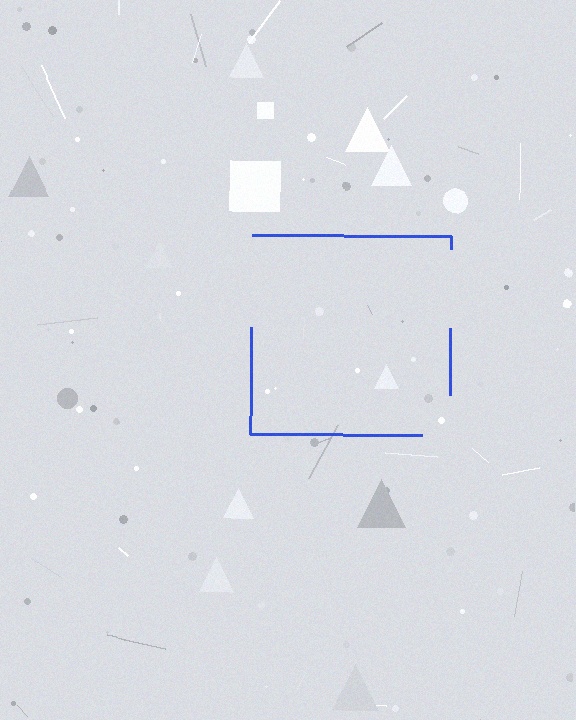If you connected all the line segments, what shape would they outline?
They would outline a square.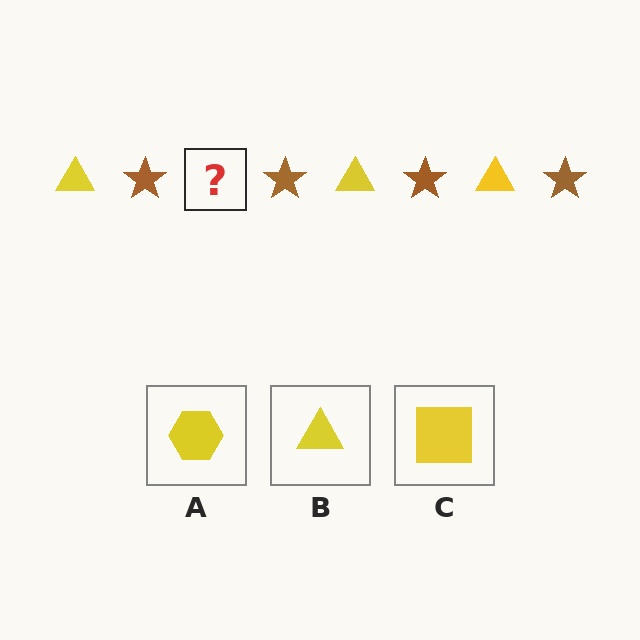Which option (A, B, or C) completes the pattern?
B.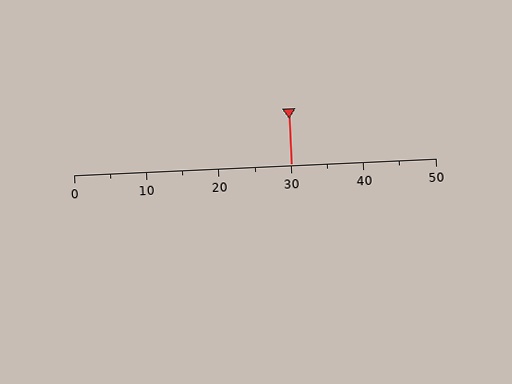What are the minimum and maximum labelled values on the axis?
The axis runs from 0 to 50.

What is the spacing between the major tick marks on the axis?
The major ticks are spaced 10 apart.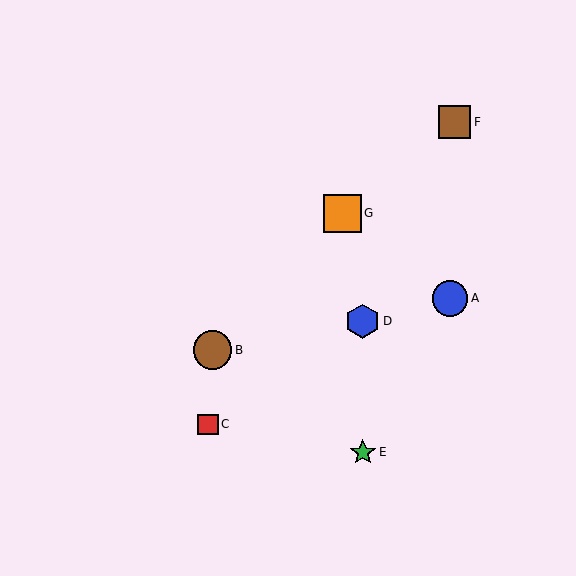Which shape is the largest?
The brown circle (labeled B) is the largest.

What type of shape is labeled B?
Shape B is a brown circle.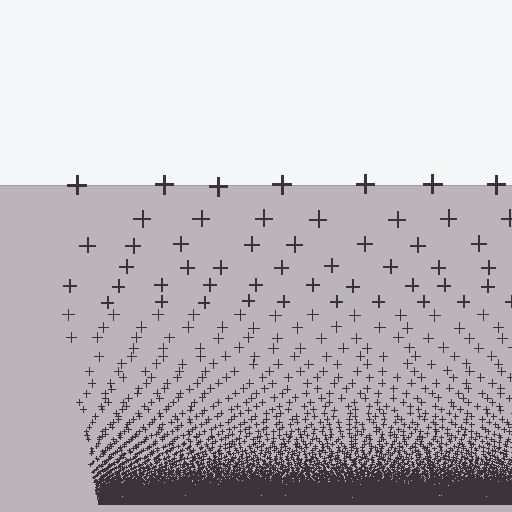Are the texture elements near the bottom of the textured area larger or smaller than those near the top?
Smaller. The gradient is inverted — elements near the bottom are smaller and denser.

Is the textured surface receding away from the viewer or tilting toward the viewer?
The surface appears to tilt toward the viewer. Texture elements get larger and sparser toward the top.